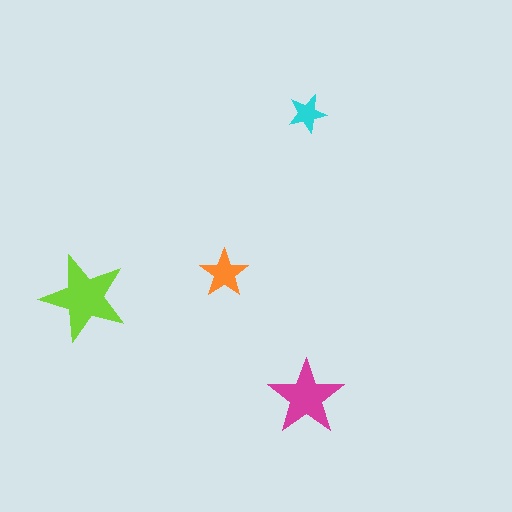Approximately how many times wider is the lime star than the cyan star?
About 2 times wider.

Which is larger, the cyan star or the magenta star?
The magenta one.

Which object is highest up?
The cyan star is topmost.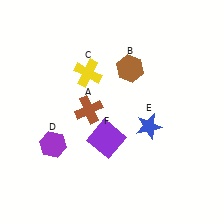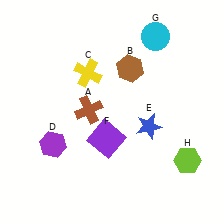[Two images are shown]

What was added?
A cyan circle (G), a lime hexagon (H) were added in Image 2.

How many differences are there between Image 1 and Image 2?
There are 2 differences between the two images.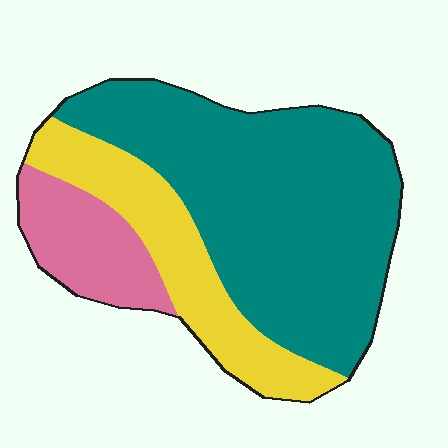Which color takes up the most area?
Teal, at roughly 60%.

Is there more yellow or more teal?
Teal.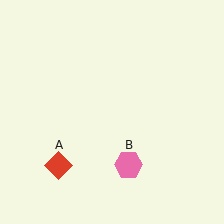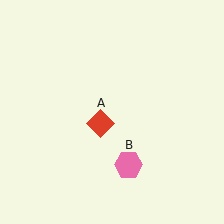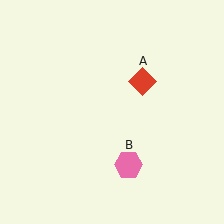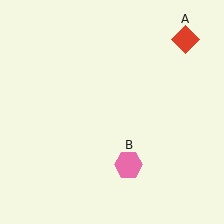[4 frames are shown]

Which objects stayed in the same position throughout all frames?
Pink hexagon (object B) remained stationary.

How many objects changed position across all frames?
1 object changed position: red diamond (object A).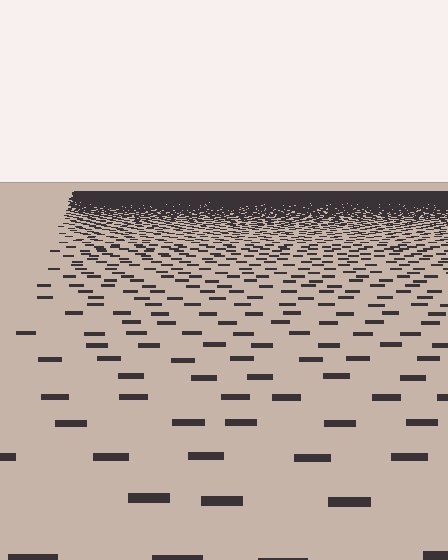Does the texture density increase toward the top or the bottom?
Density increases toward the top.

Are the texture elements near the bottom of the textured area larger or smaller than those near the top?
Larger. Near the bottom, elements are closer to the viewer and appear at a bigger on-screen size.